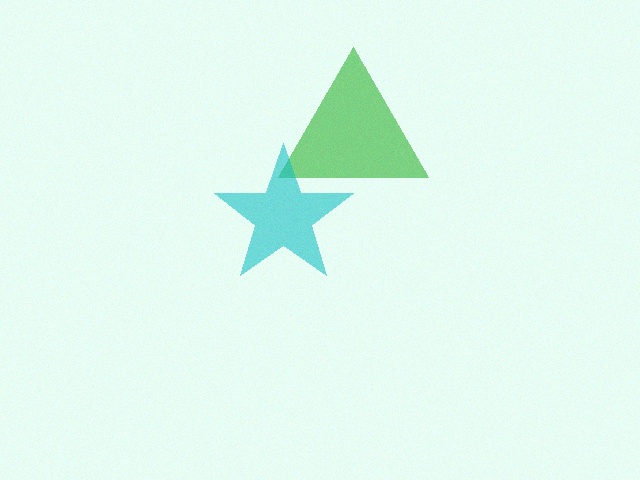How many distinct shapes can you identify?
There are 2 distinct shapes: a green triangle, a cyan star.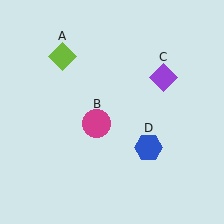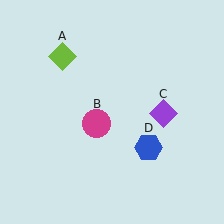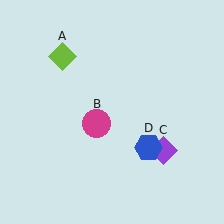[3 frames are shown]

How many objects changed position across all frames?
1 object changed position: purple diamond (object C).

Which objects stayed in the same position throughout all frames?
Lime diamond (object A) and magenta circle (object B) and blue hexagon (object D) remained stationary.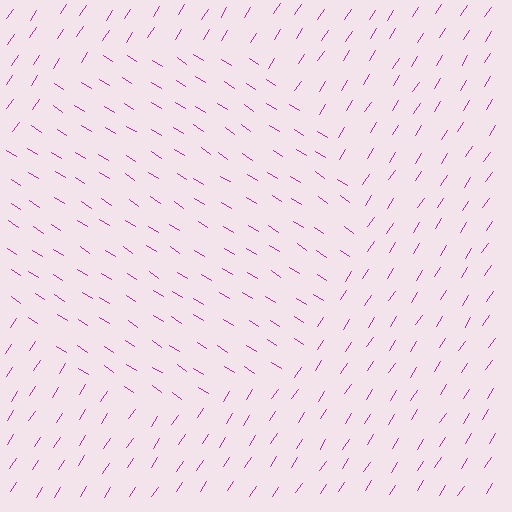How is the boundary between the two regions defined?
The boundary is defined purely by a change in line orientation (approximately 90 degrees difference). All lines are the same color and thickness.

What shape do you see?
I see a circle.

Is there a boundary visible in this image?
Yes, there is a texture boundary formed by a change in line orientation.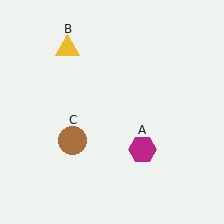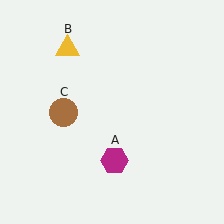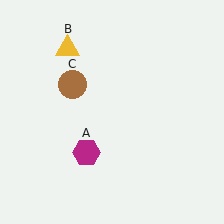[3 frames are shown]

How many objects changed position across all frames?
2 objects changed position: magenta hexagon (object A), brown circle (object C).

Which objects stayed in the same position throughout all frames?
Yellow triangle (object B) remained stationary.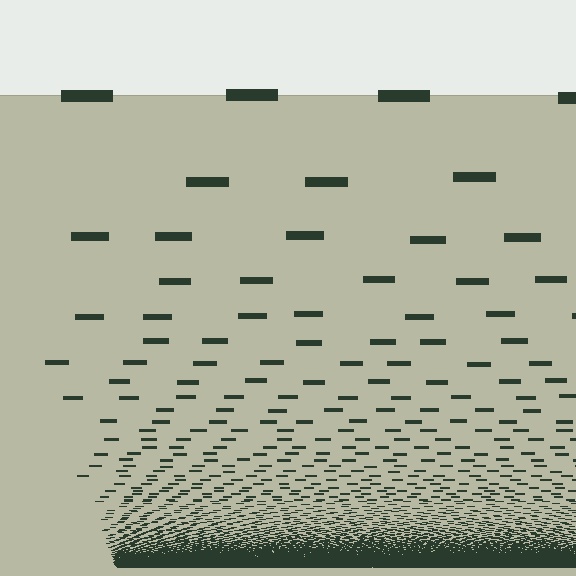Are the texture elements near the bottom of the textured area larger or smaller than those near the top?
Smaller. The gradient is inverted — elements near the bottom are smaller and denser.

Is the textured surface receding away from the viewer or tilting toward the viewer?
The surface appears to tilt toward the viewer. Texture elements get larger and sparser toward the top.